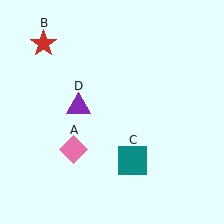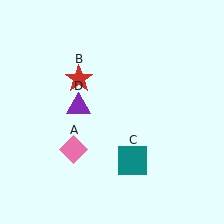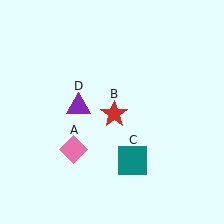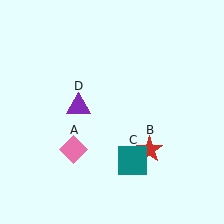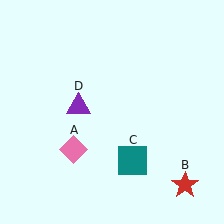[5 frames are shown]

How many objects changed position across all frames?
1 object changed position: red star (object B).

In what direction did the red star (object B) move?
The red star (object B) moved down and to the right.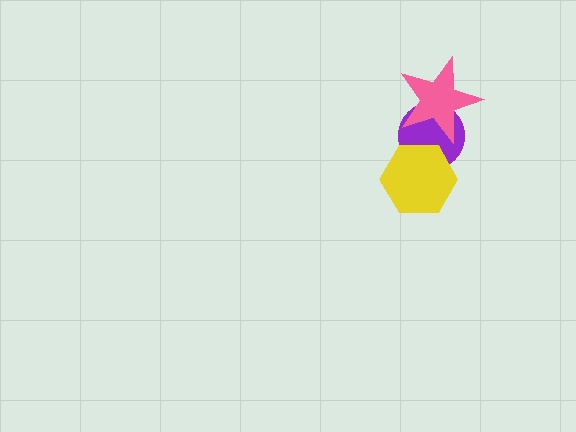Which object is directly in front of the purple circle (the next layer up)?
The pink star is directly in front of the purple circle.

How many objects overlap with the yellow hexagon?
1 object overlaps with the yellow hexagon.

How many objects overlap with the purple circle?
2 objects overlap with the purple circle.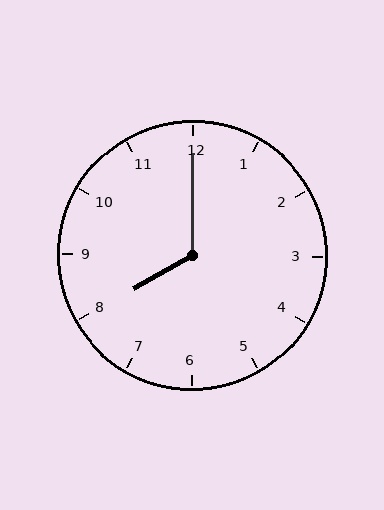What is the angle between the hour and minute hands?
Approximately 120 degrees.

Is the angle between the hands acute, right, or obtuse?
It is obtuse.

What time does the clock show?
8:00.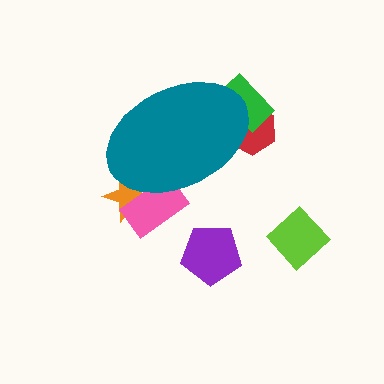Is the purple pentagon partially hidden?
No, the purple pentagon is fully visible.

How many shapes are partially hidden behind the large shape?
4 shapes are partially hidden.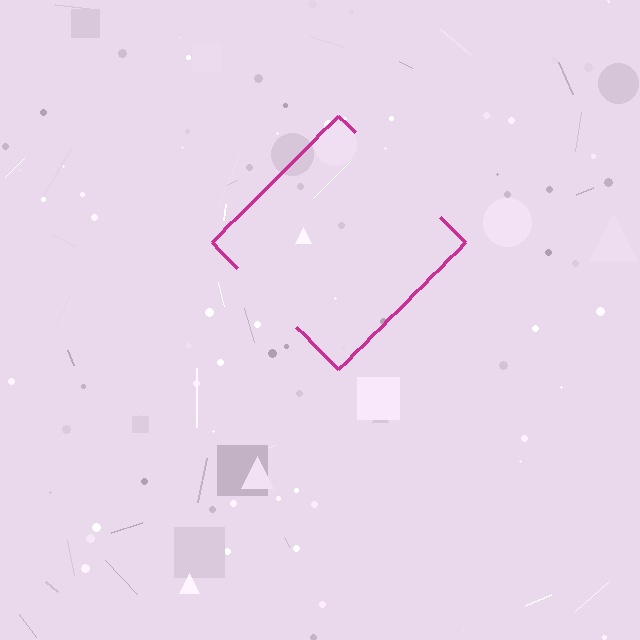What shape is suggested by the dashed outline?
The dashed outline suggests a diamond.